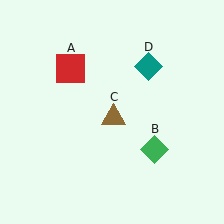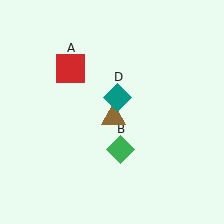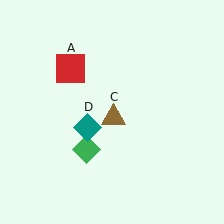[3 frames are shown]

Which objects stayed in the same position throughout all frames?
Red square (object A) and brown triangle (object C) remained stationary.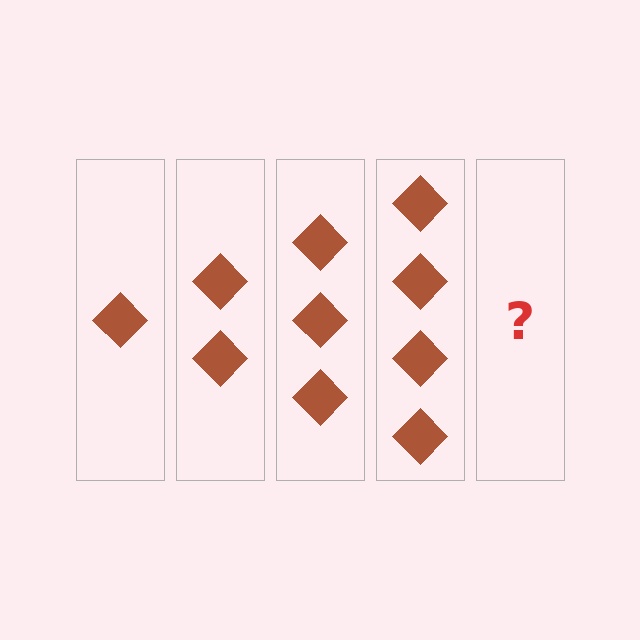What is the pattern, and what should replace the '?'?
The pattern is that each step adds one more diamond. The '?' should be 5 diamonds.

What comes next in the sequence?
The next element should be 5 diamonds.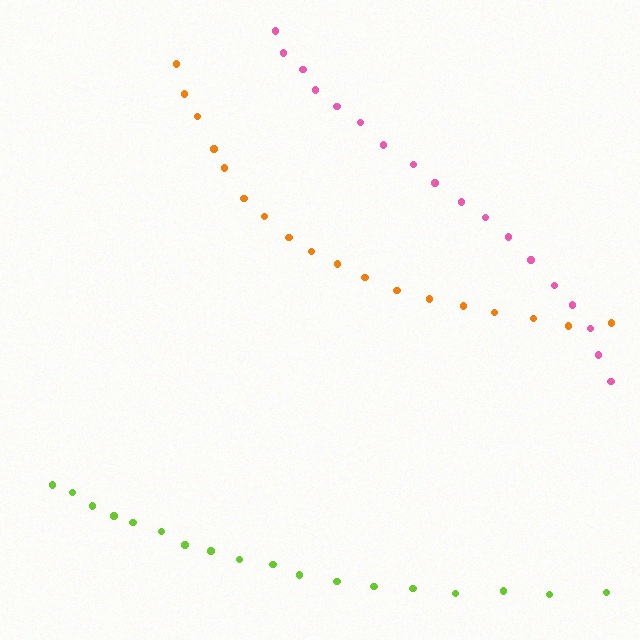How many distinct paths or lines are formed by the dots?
There are 3 distinct paths.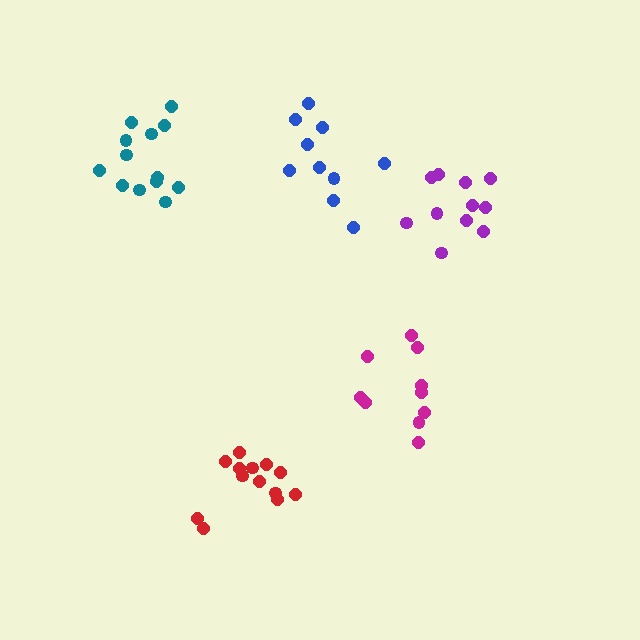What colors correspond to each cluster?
The clusters are colored: red, teal, purple, blue, magenta.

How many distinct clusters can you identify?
There are 5 distinct clusters.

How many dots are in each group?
Group 1: 13 dots, Group 2: 13 dots, Group 3: 11 dots, Group 4: 10 dots, Group 5: 10 dots (57 total).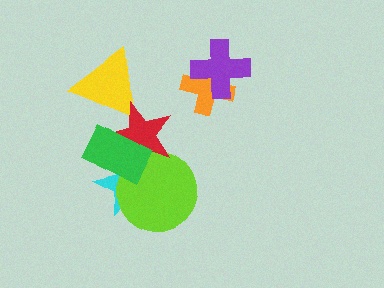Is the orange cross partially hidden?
Yes, it is partially covered by another shape.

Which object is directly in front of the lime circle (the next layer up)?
The red star is directly in front of the lime circle.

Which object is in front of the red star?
The green rectangle is in front of the red star.